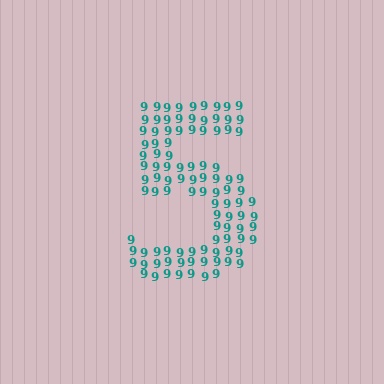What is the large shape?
The large shape is the digit 5.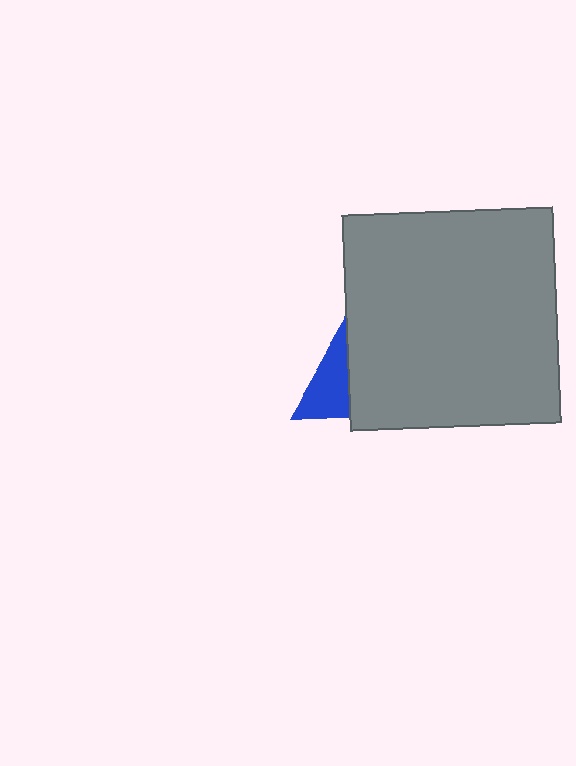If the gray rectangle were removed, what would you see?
You would see the complete blue triangle.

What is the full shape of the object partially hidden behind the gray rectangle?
The partially hidden object is a blue triangle.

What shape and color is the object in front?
The object in front is a gray rectangle.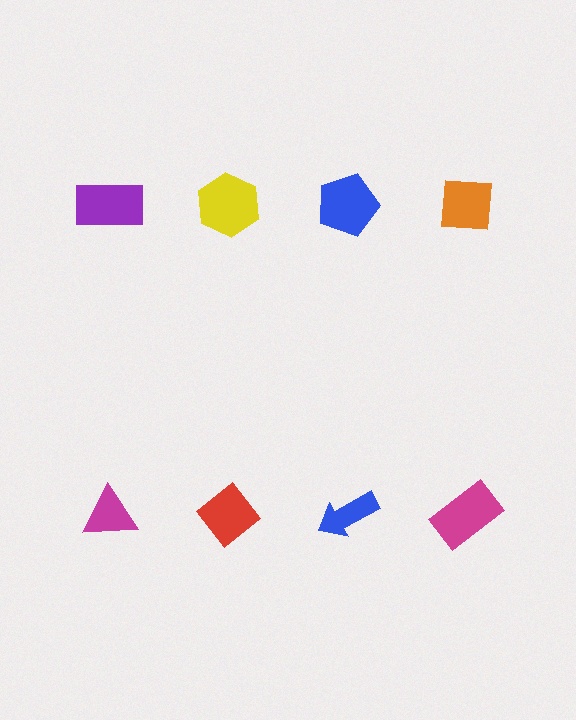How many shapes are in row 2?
4 shapes.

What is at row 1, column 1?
A purple rectangle.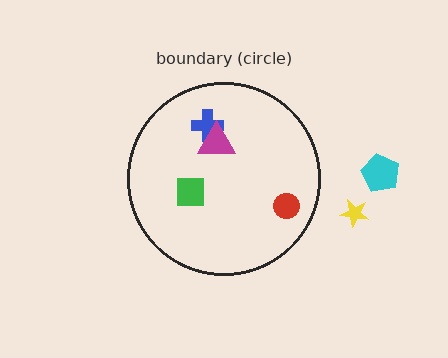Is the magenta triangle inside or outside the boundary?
Inside.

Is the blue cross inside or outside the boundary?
Inside.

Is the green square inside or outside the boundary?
Inside.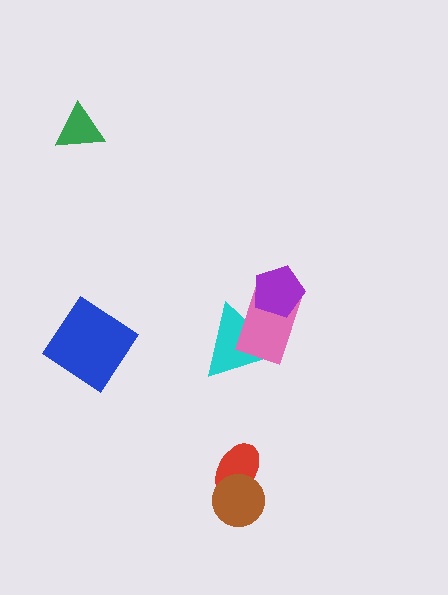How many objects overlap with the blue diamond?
0 objects overlap with the blue diamond.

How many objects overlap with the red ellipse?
1 object overlaps with the red ellipse.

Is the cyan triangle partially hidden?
Yes, it is partially covered by another shape.